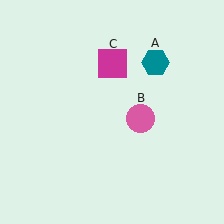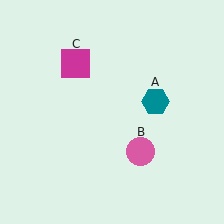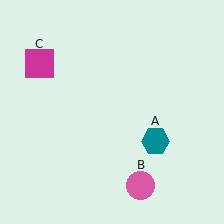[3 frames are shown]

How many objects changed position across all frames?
3 objects changed position: teal hexagon (object A), pink circle (object B), magenta square (object C).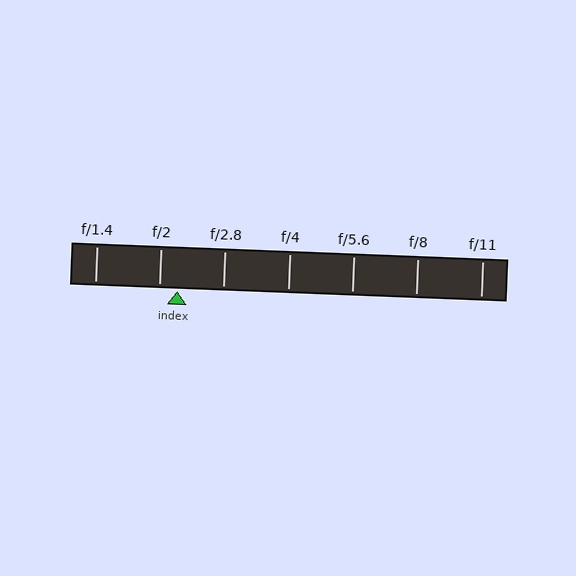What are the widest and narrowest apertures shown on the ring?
The widest aperture shown is f/1.4 and the narrowest is f/11.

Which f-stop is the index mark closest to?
The index mark is closest to f/2.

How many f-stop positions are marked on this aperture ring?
There are 7 f-stop positions marked.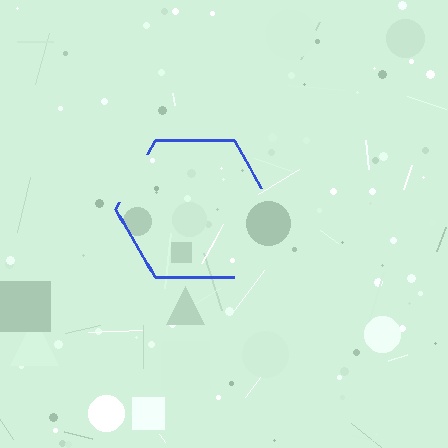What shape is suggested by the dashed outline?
The dashed outline suggests a hexagon.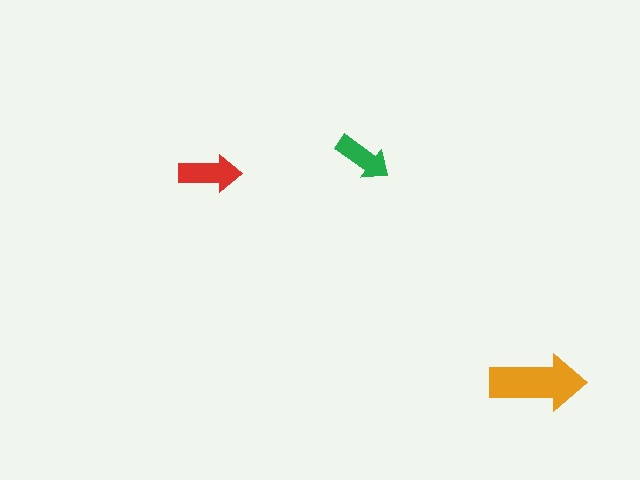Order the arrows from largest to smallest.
the orange one, the red one, the green one.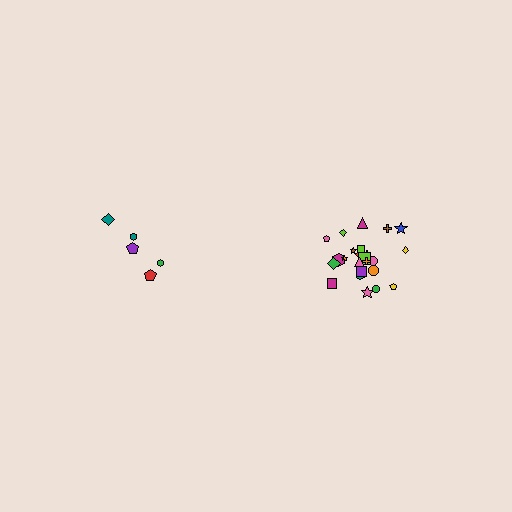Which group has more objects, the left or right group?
The right group.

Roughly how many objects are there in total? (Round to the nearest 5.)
Roughly 30 objects in total.